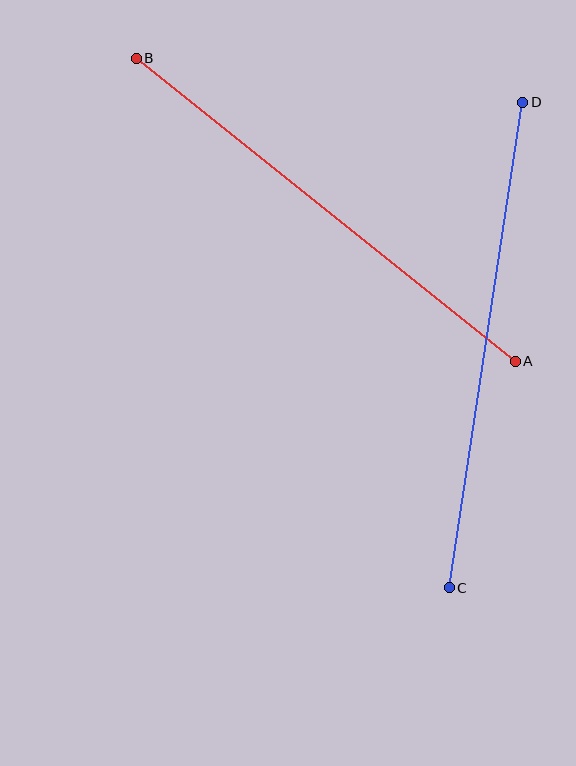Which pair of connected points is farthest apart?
Points C and D are farthest apart.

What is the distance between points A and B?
The distance is approximately 485 pixels.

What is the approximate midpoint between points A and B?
The midpoint is at approximately (326, 210) pixels.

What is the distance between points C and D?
The distance is approximately 491 pixels.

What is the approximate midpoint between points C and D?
The midpoint is at approximately (486, 345) pixels.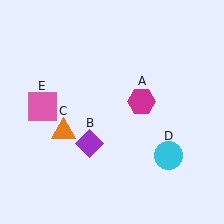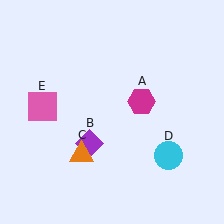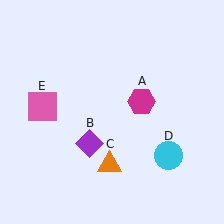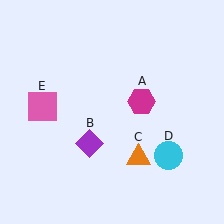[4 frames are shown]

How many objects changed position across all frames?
1 object changed position: orange triangle (object C).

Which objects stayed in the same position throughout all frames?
Magenta hexagon (object A) and purple diamond (object B) and cyan circle (object D) and pink square (object E) remained stationary.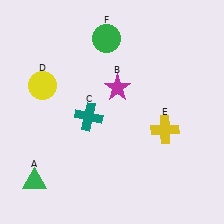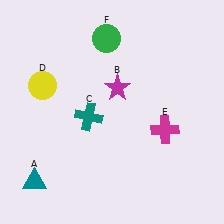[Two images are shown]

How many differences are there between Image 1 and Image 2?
There are 2 differences between the two images.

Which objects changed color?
A changed from green to teal. E changed from yellow to magenta.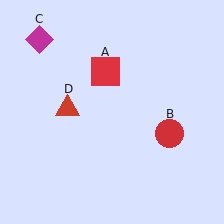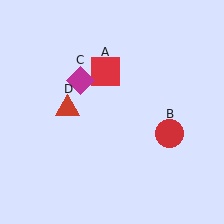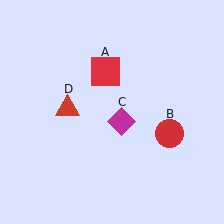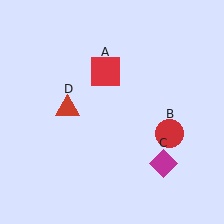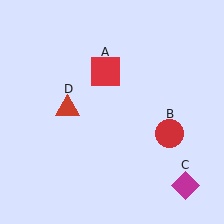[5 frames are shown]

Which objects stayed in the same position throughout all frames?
Red square (object A) and red circle (object B) and red triangle (object D) remained stationary.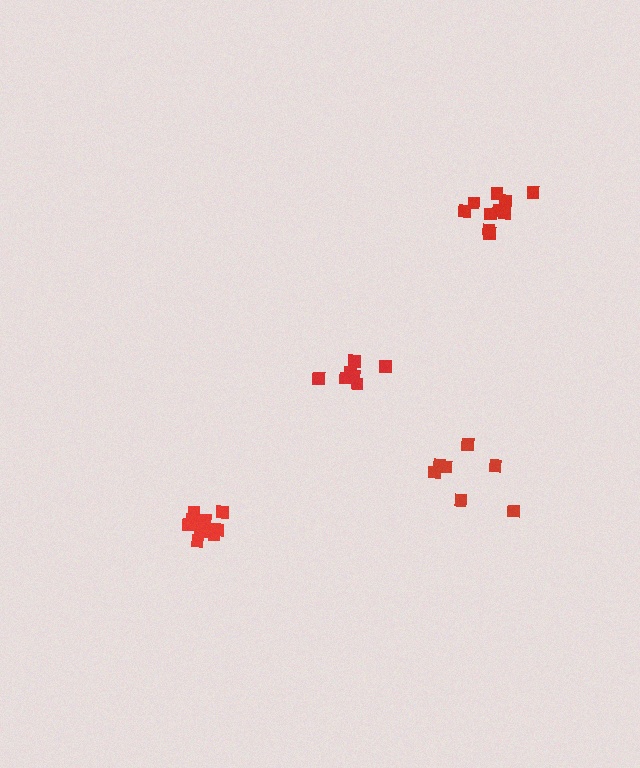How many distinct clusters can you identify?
There are 4 distinct clusters.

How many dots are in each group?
Group 1: 7 dots, Group 2: 7 dots, Group 3: 10 dots, Group 4: 12 dots (36 total).